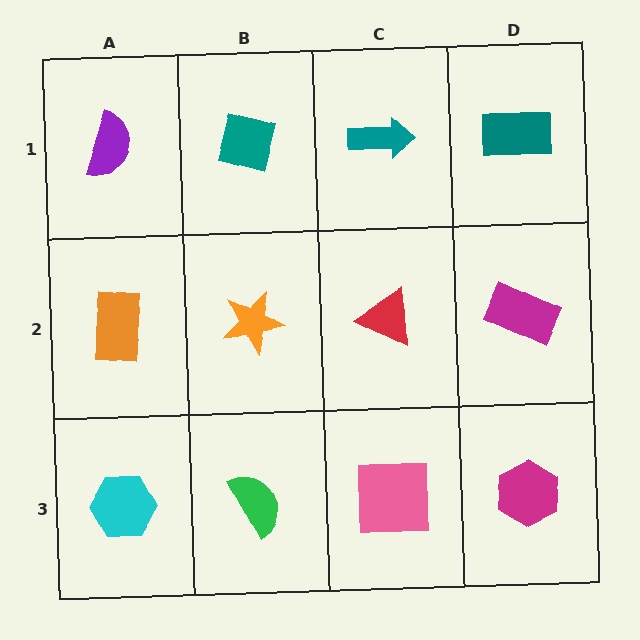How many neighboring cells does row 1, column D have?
2.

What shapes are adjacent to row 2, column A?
A purple semicircle (row 1, column A), a cyan hexagon (row 3, column A), an orange star (row 2, column B).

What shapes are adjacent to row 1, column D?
A magenta rectangle (row 2, column D), a teal arrow (row 1, column C).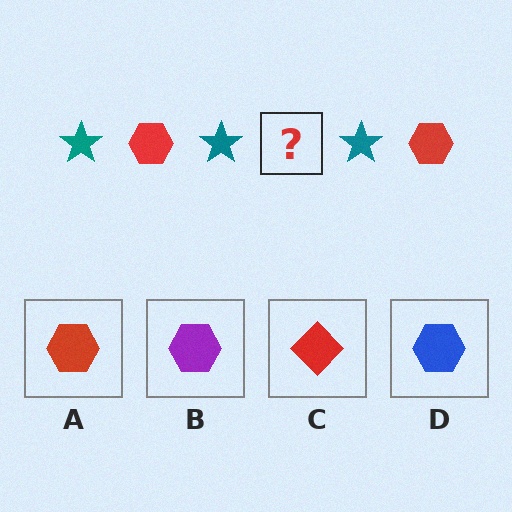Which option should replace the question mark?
Option A.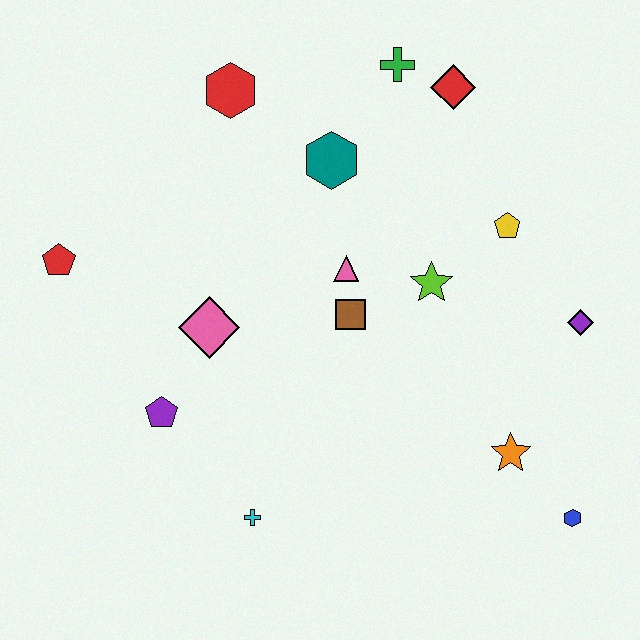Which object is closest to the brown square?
The pink triangle is closest to the brown square.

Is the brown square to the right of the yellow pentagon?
No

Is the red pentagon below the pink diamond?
No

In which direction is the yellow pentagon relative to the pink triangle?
The yellow pentagon is to the right of the pink triangle.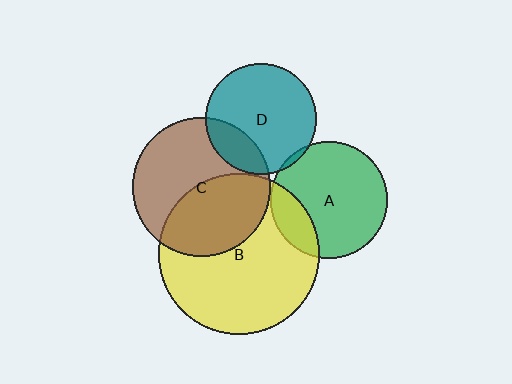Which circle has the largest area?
Circle B (yellow).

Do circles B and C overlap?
Yes.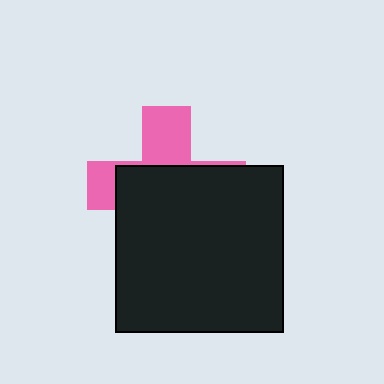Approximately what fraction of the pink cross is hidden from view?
Roughly 65% of the pink cross is hidden behind the black square.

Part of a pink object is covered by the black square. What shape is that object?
It is a cross.